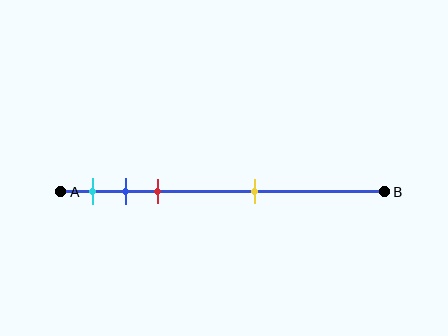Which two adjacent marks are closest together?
The blue and red marks are the closest adjacent pair.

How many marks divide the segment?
There are 4 marks dividing the segment.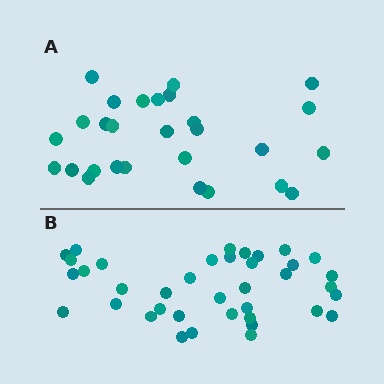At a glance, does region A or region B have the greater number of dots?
Region B (the bottom region) has more dots.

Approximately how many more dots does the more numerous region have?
Region B has roughly 10 or so more dots than region A.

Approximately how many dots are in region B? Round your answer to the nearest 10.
About 40 dots. (The exact count is 38, which rounds to 40.)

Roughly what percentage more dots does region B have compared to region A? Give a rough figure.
About 35% more.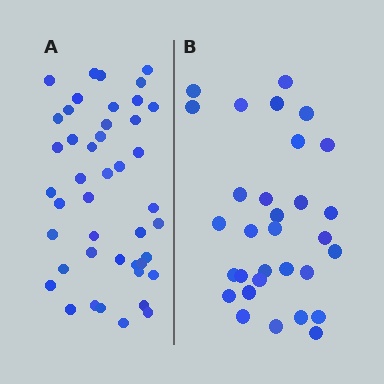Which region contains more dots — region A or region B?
Region A (the left region) has more dots.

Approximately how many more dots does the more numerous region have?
Region A has approximately 15 more dots than region B.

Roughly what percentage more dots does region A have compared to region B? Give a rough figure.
About 40% more.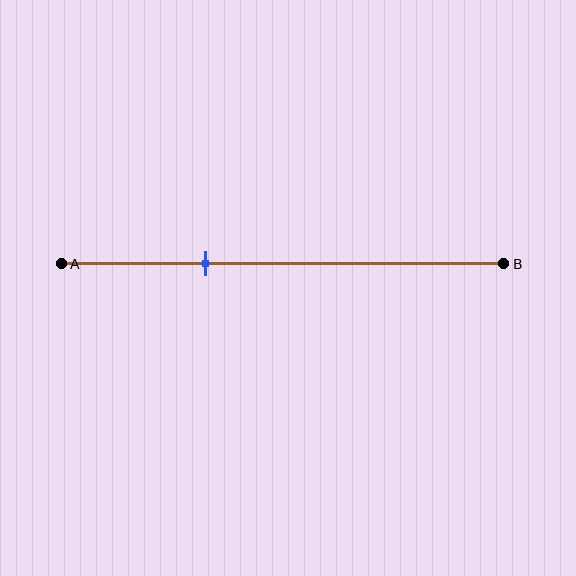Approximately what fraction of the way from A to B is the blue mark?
The blue mark is approximately 35% of the way from A to B.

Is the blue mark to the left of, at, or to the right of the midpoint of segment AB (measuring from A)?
The blue mark is to the left of the midpoint of segment AB.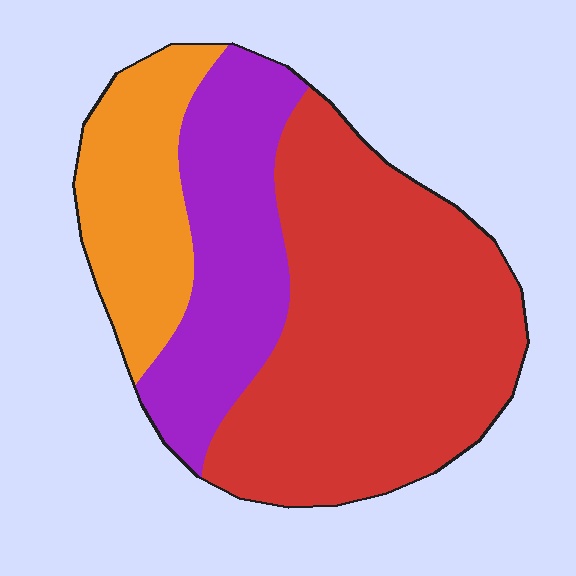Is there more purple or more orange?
Purple.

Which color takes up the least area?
Orange, at roughly 20%.